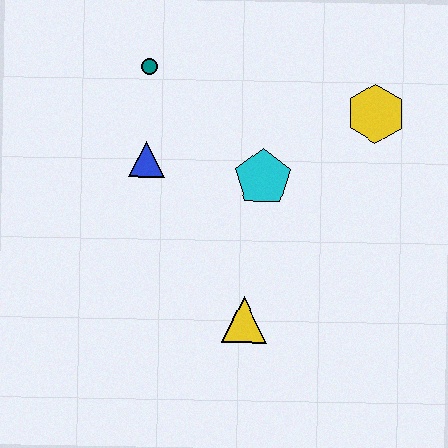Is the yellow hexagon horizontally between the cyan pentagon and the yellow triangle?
No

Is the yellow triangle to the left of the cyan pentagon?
Yes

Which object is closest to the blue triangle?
The teal circle is closest to the blue triangle.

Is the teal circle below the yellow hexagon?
No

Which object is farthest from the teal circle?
The yellow triangle is farthest from the teal circle.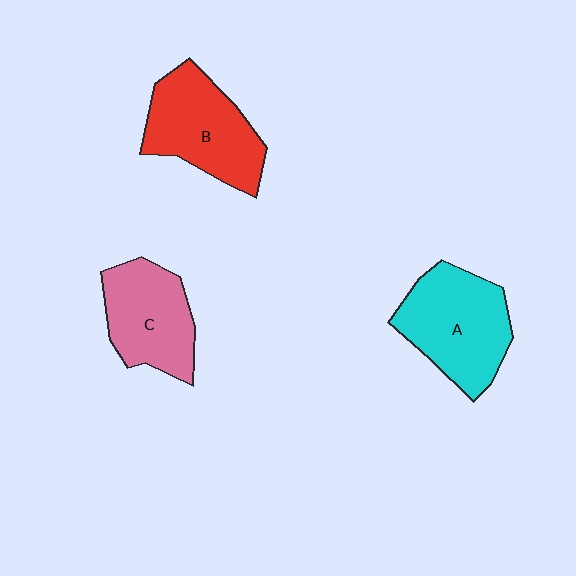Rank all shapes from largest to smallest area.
From largest to smallest: A (cyan), B (red), C (pink).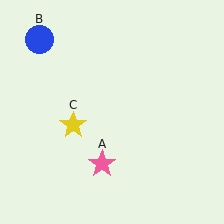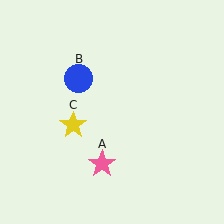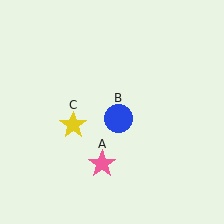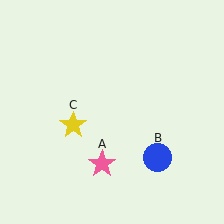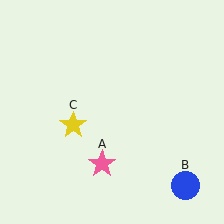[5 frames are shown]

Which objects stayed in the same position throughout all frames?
Pink star (object A) and yellow star (object C) remained stationary.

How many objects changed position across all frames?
1 object changed position: blue circle (object B).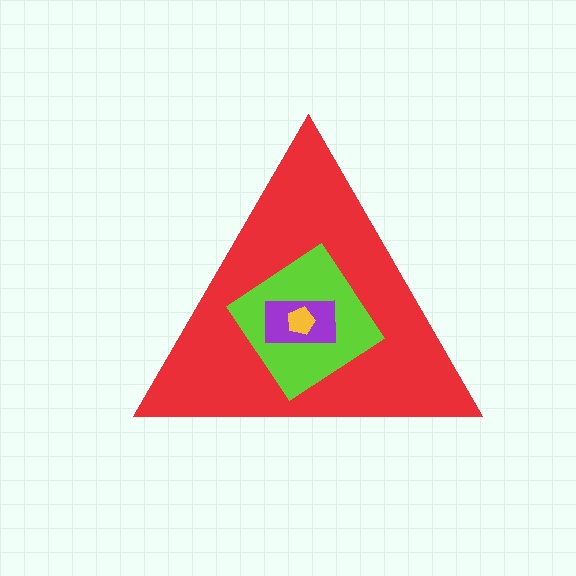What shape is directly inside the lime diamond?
The purple rectangle.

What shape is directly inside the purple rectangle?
The yellow pentagon.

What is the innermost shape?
The yellow pentagon.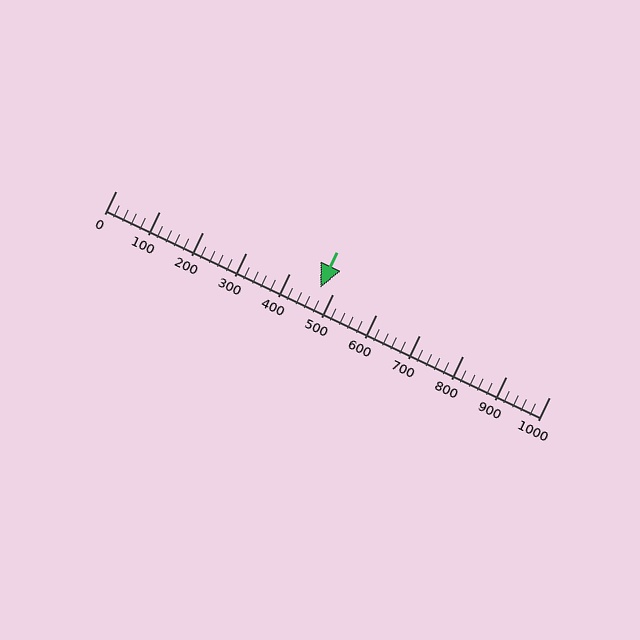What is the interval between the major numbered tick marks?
The major tick marks are spaced 100 units apart.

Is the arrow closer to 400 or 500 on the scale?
The arrow is closer to 500.